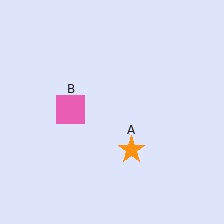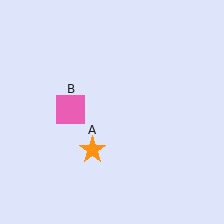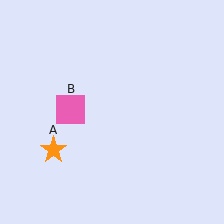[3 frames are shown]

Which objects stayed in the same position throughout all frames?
Pink square (object B) remained stationary.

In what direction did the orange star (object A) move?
The orange star (object A) moved left.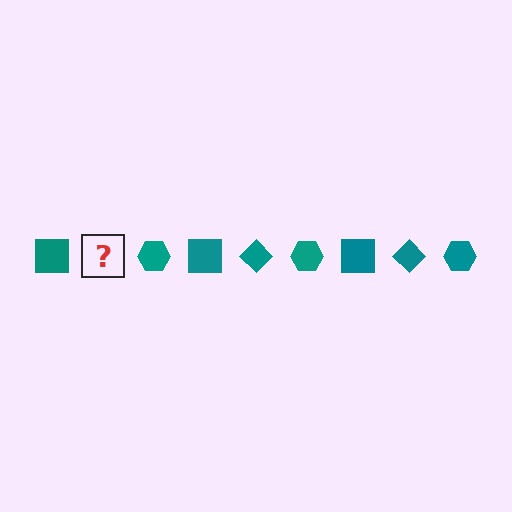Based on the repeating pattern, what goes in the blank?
The blank should be a teal diamond.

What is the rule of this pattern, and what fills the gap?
The rule is that the pattern cycles through square, diamond, hexagon shapes in teal. The gap should be filled with a teal diamond.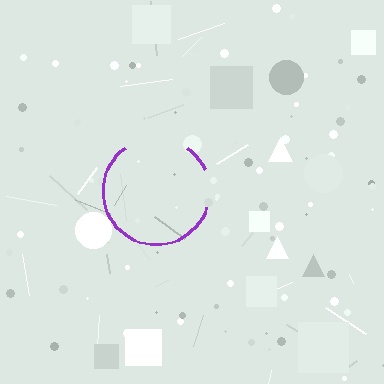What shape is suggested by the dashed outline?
The dashed outline suggests a circle.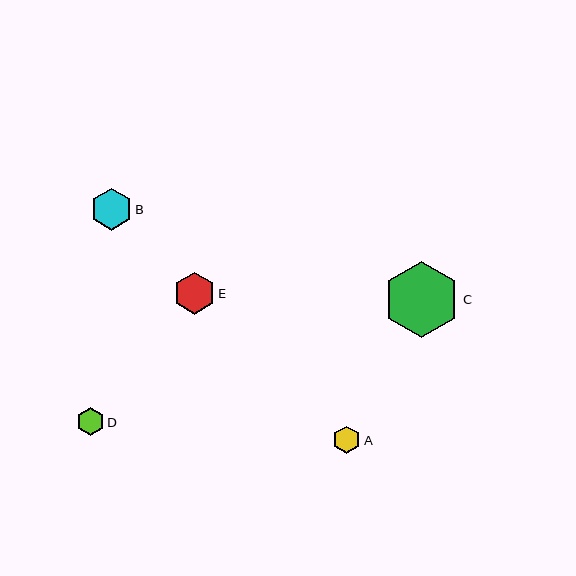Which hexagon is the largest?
Hexagon C is the largest with a size of approximately 76 pixels.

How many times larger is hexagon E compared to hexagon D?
Hexagon E is approximately 1.5 times the size of hexagon D.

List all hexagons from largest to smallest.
From largest to smallest: C, E, B, D, A.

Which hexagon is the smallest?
Hexagon A is the smallest with a size of approximately 28 pixels.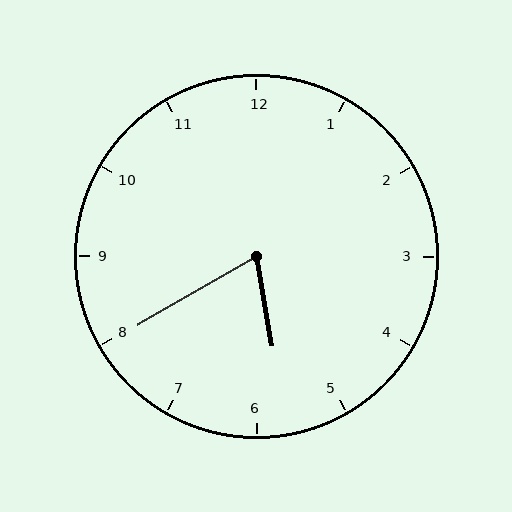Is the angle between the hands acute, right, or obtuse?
It is acute.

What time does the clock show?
5:40.